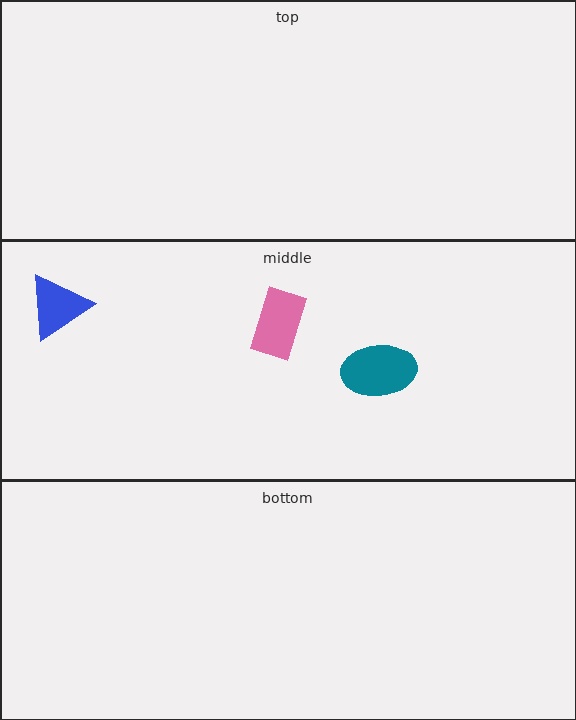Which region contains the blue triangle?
The middle region.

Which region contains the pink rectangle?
The middle region.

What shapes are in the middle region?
The teal ellipse, the pink rectangle, the blue triangle.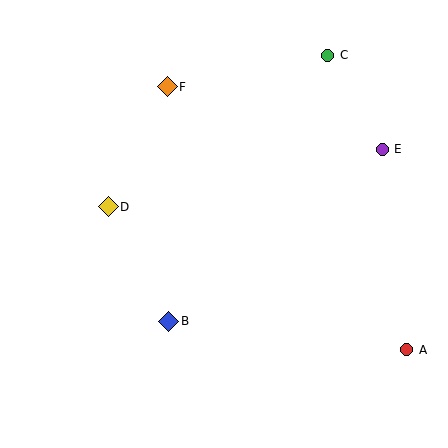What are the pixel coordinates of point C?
Point C is at (328, 55).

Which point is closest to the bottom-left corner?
Point B is closest to the bottom-left corner.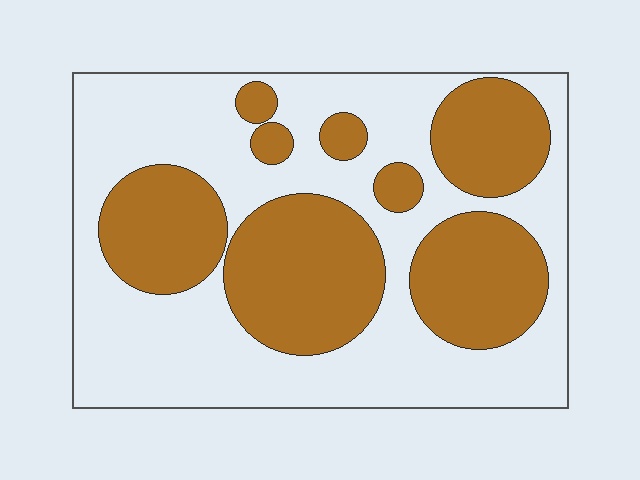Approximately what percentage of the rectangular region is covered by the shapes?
Approximately 40%.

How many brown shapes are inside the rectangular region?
8.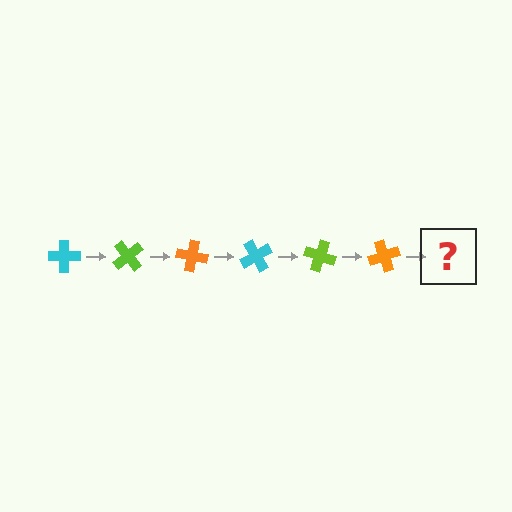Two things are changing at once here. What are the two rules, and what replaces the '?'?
The two rules are that it rotates 50 degrees each step and the color cycles through cyan, lime, and orange. The '?' should be a cyan cross, rotated 300 degrees from the start.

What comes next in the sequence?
The next element should be a cyan cross, rotated 300 degrees from the start.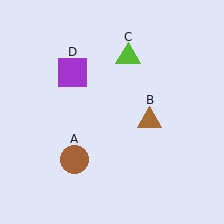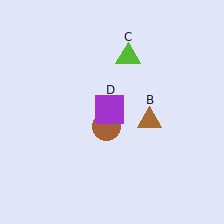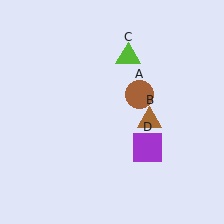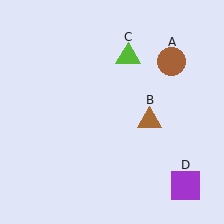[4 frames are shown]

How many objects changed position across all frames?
2 objects changed position: brown circle (object A), purple square (object D).